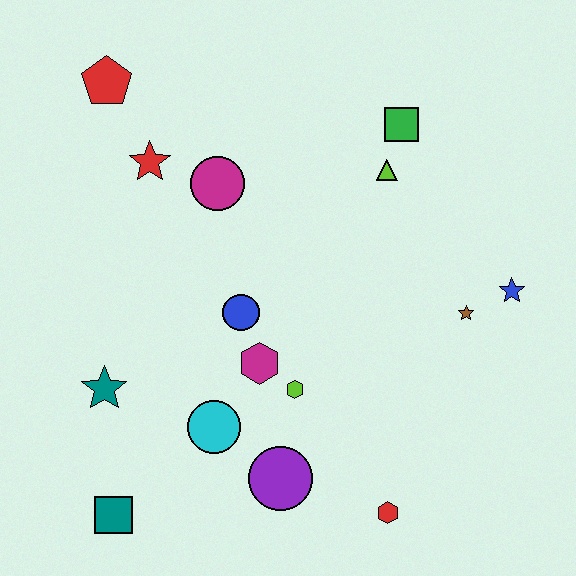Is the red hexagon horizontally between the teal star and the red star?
No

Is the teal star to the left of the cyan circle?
Yes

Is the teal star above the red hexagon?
Yes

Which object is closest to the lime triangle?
The green square is closest to the lime triangle.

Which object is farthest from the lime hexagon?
The red pentagon is farthest from the lime hexagon.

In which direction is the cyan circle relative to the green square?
The cyan circle is below the green square.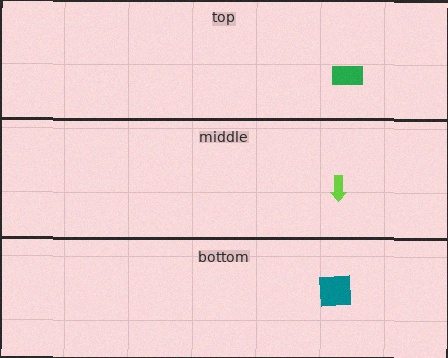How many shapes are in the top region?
1.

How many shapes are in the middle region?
1.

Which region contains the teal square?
The bottom region.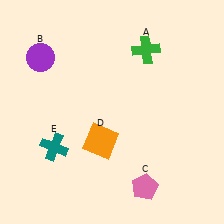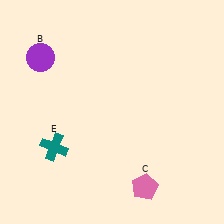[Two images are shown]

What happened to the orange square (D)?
The orange square (D) was removed in Image 2. It was in the bottom-left area of Image 1.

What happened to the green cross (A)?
The green cross (A) was removed in Image 2. It was in the top-right area of Image 1.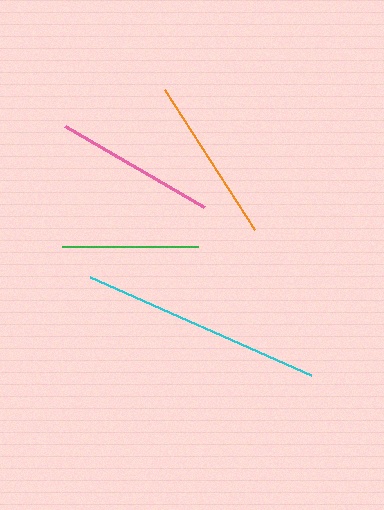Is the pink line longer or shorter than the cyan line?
The cyan line is longer than the pink line.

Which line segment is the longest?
The cyan line is the longest at approximately 243 pixels.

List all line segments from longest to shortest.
From longest to shortest: cyan, orange, pink, green.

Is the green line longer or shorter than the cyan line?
The cyan line is longer than the green line.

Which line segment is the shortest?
The green line is the shortest at approximately 136 pixels.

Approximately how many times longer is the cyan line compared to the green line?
The cyan line is approximately 1.8 times the length of the green line.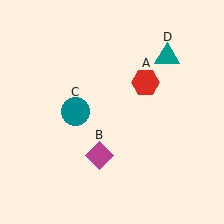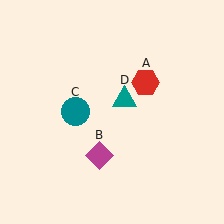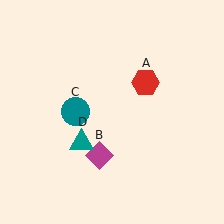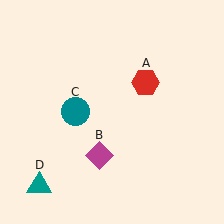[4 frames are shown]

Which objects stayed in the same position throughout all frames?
Red hexagon (object A) and magenta diamond (object B) and teal circle (object C) remained stationary.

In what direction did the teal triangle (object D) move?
The teal triangle (object D) moved down and to the left.